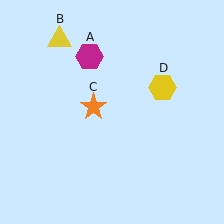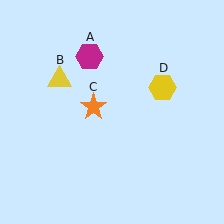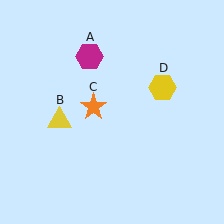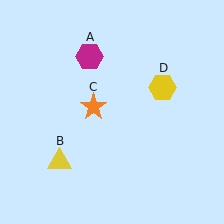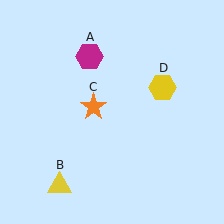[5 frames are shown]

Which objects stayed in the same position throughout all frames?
Magenta hexagon (object A) and orange star (object C) and yellow hexagon (object D) remained stationary.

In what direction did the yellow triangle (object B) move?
The yellow triangle (object B) moved down.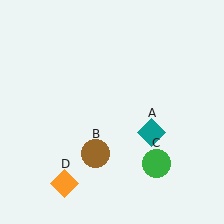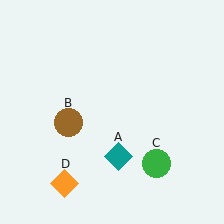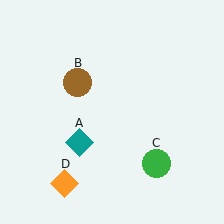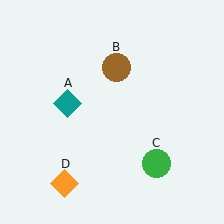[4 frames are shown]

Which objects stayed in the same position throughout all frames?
Green circle (object C) and orange diamond (object D) remained stationary.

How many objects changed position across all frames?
2 objects changed position: teal diamond (object A), brown circle (object B).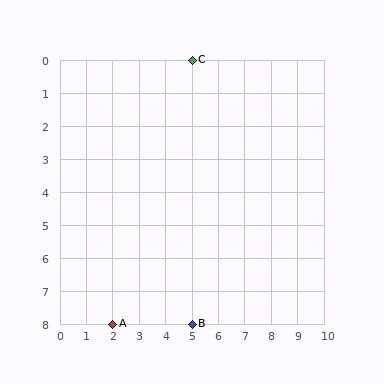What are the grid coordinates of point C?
Point C is at grid coordinates (5, 0).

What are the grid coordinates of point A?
Point A is at grid coordinates (2, 8).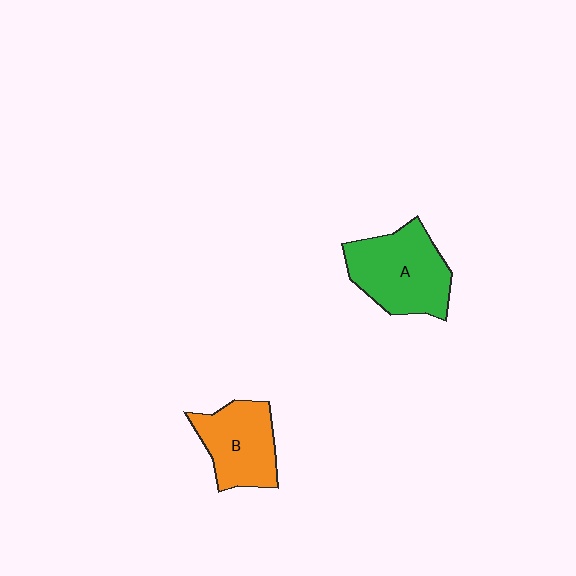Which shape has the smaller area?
Shape B (orange).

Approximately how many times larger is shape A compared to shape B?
Approximately 1.3 times.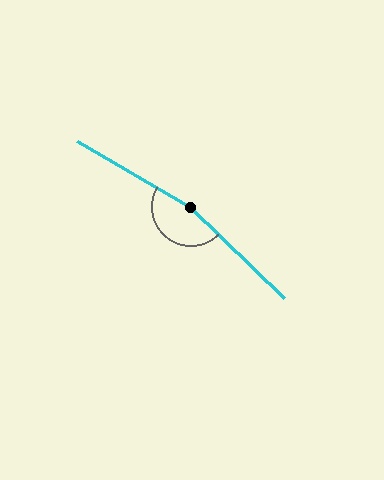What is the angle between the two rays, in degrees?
Approximately 166 degrees.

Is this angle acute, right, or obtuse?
It is obtuse.